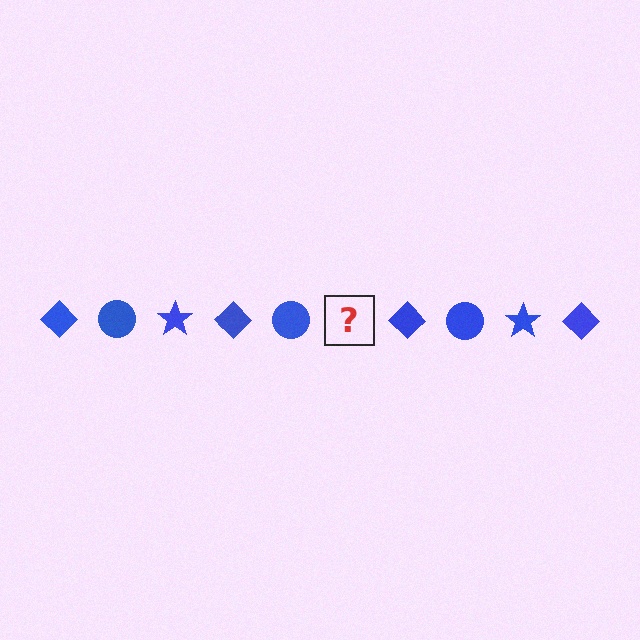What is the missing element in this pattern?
The missing element is a blue star.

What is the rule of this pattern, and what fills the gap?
The rule is that the pattern cycles through diamond, circle, star shapes in blue. The gap should be filled with a blue star.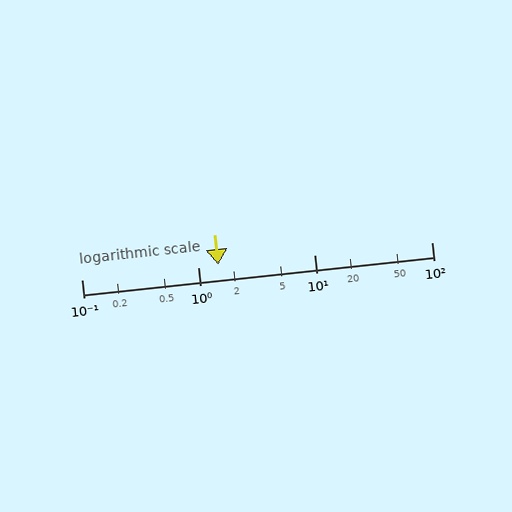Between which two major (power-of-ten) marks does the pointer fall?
The pointer is between 1 and 10.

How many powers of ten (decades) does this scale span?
The scale spans 3 decades, from 0.1 to 100.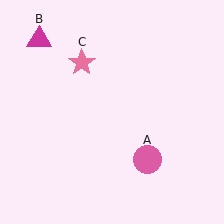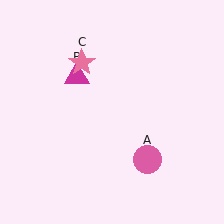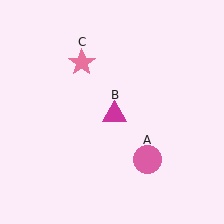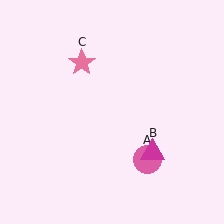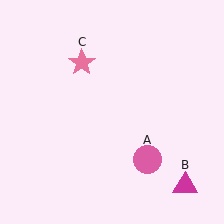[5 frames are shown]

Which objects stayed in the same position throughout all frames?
Pink circle (object A) and pink star (object C) remained stationary.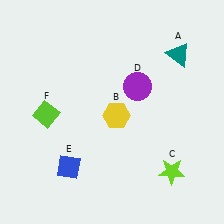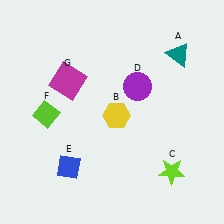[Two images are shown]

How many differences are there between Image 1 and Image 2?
There is 1 difference between the two images.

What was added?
A magenta square (G) was added in Image 2.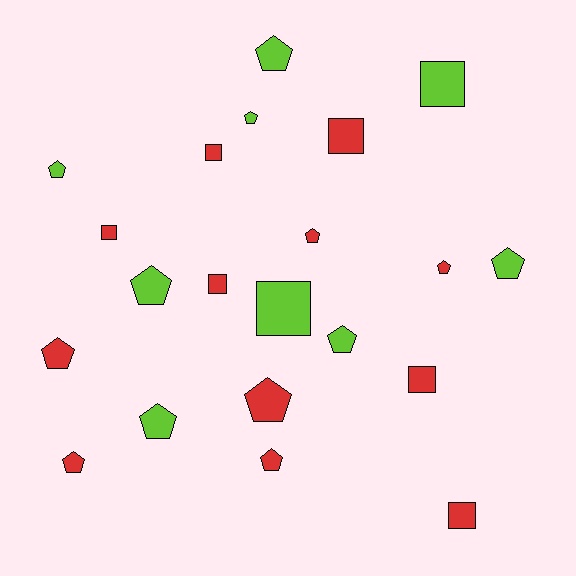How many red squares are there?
There are 6 red squares.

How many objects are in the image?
There are 21 objects.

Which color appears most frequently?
Red, with 12 objects.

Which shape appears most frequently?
Pentagon, with 13 objects.